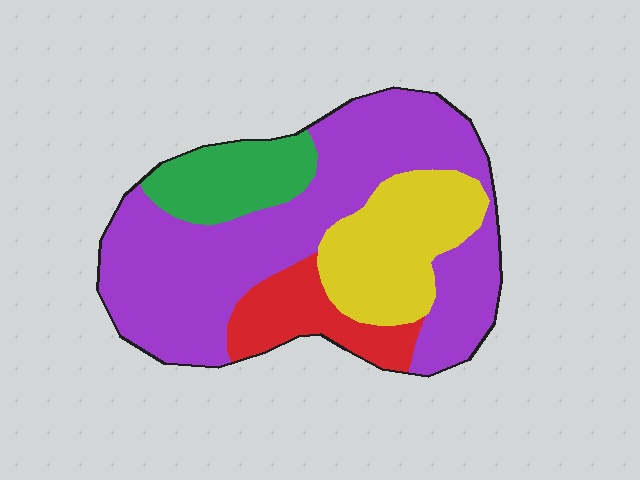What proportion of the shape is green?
Green takes up less than a quarter of the shape.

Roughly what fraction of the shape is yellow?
Yellow takes up less than a quarter of the shape.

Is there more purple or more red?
Purple.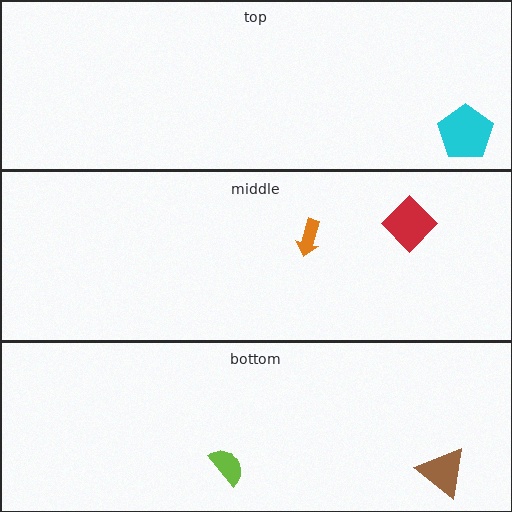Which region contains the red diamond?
The middle region.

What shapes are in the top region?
The cyan pentagon.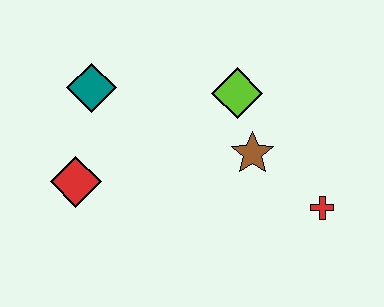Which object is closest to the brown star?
The lime diamond is closest to the brown star.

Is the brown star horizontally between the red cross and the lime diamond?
Yes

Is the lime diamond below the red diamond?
No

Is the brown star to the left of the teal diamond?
No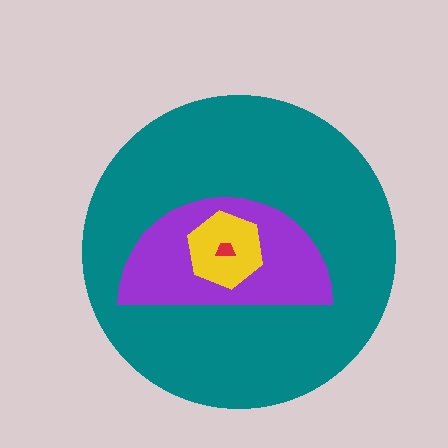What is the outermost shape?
The teal circle.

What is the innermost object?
The red trapezoid.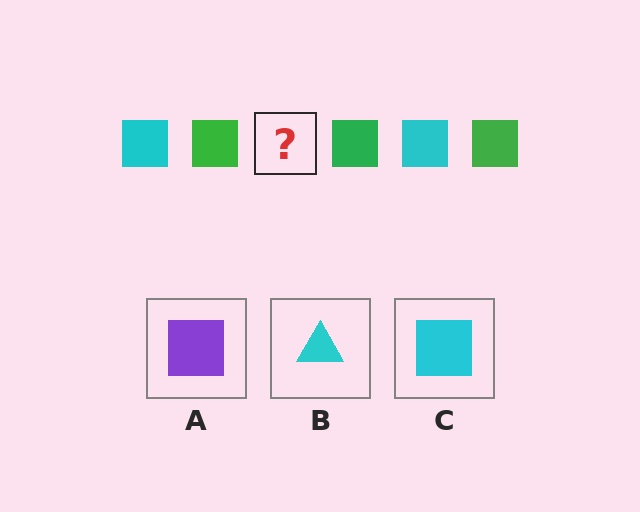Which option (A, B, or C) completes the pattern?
C.